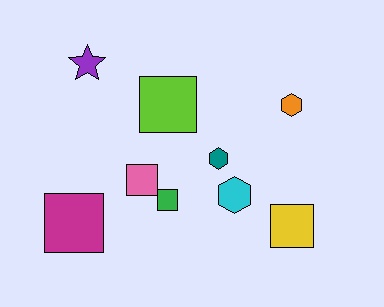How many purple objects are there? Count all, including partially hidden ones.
There is 1 purple object.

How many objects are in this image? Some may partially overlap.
There are 9 objects.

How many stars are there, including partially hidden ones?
There is 1 star.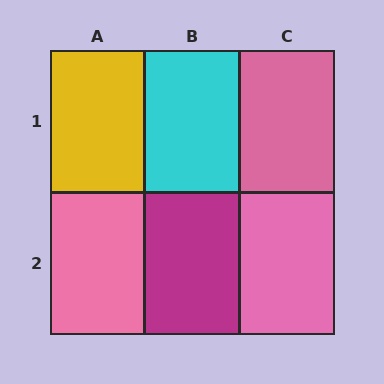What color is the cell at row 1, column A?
Yellow.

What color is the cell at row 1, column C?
Pink.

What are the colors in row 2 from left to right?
Pink, magenta, pink.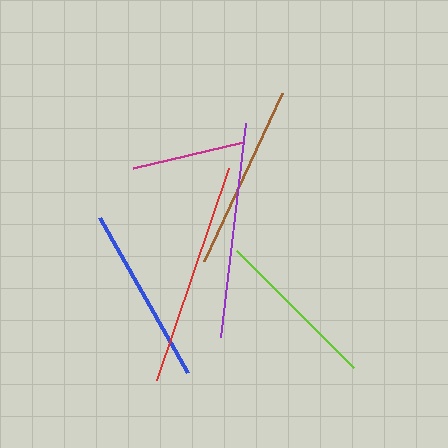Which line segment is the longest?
The red line is the longest at approximately 224 pixels.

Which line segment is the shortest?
The magenta line is the shortest at approximately 113 pixels.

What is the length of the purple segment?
The purple segment is approximately 216 pixels long.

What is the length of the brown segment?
The brown segment is approximately 185 pixels long.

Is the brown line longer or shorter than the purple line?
The purple line is longer than the brown line.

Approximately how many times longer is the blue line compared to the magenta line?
The blue line is approximately 1.6 times the length of the magenta line.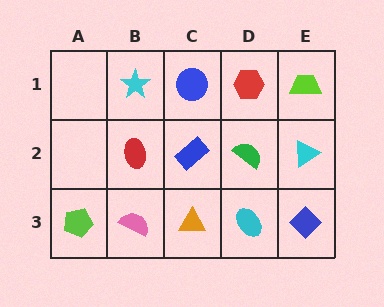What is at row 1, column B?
A cyan star.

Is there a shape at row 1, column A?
No, that cell is empty.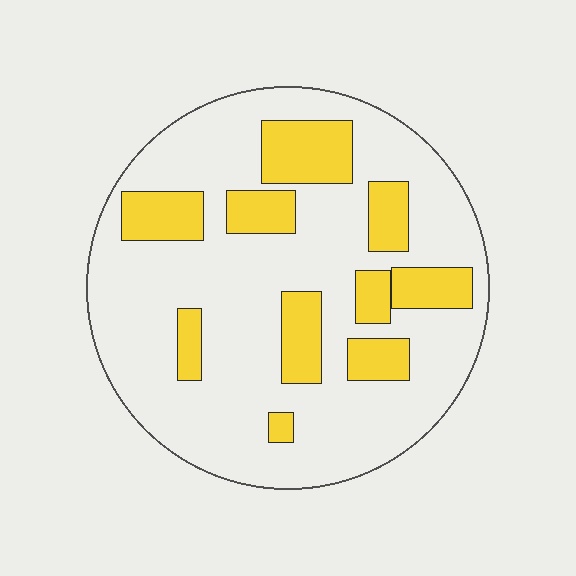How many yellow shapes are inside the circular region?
10.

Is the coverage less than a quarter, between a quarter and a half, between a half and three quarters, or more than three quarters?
Less than a quarter.